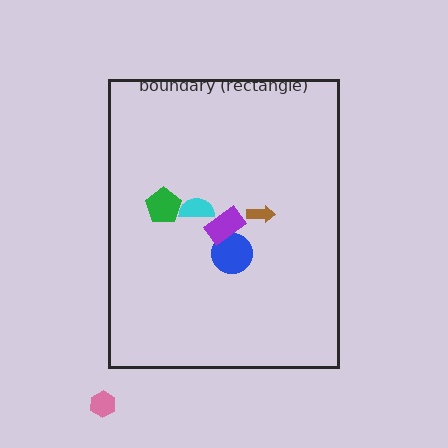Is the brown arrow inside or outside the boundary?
Inside.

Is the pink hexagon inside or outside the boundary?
Outside.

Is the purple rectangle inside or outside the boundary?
Inside.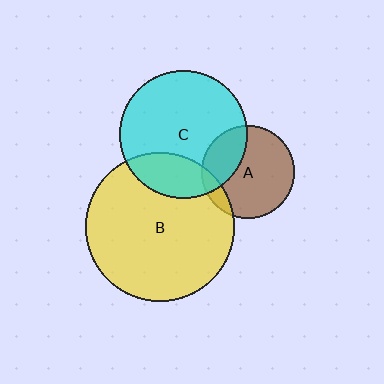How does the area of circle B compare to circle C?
Approximately 1.4 times.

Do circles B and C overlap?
Yes.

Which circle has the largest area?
Circle B (yellow).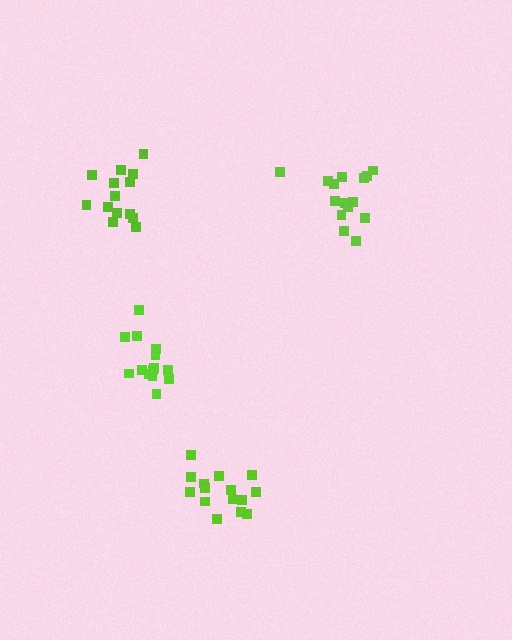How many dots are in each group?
Group 1: 14 dots, Group 2: 15 dots, Group 3: 15 dots, Group 4: 14 dots (58 total).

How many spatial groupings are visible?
There are 4 spatial groupings.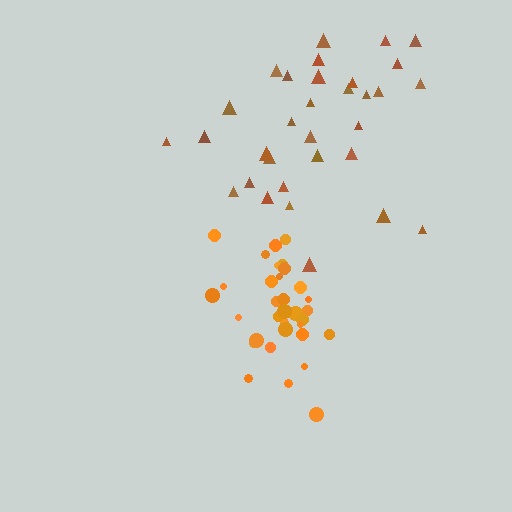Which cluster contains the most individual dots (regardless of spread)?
Orange (34).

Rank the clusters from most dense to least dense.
orange, brown.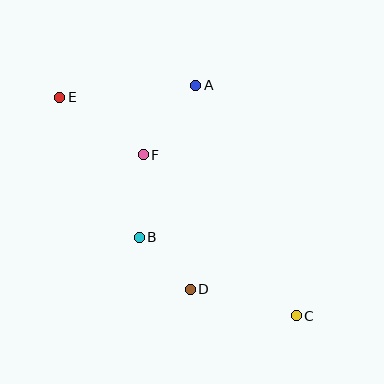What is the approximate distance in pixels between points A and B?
The distance between A and B is approximately 162 pixels.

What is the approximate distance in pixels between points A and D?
The distance between A and D is approximately 204 pixels.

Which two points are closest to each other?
Points B and D are closest to each other.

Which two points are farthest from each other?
Points C and E are farthest from each other.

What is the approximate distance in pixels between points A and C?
The distance between A and C is approximately 251 pixels.